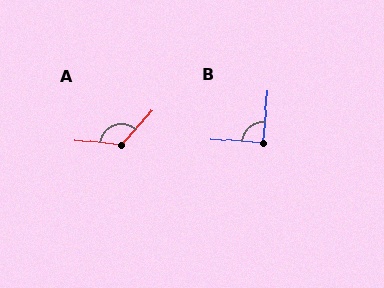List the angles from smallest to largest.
B (91°), A (125°).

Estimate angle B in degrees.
Approximately 91 degrees.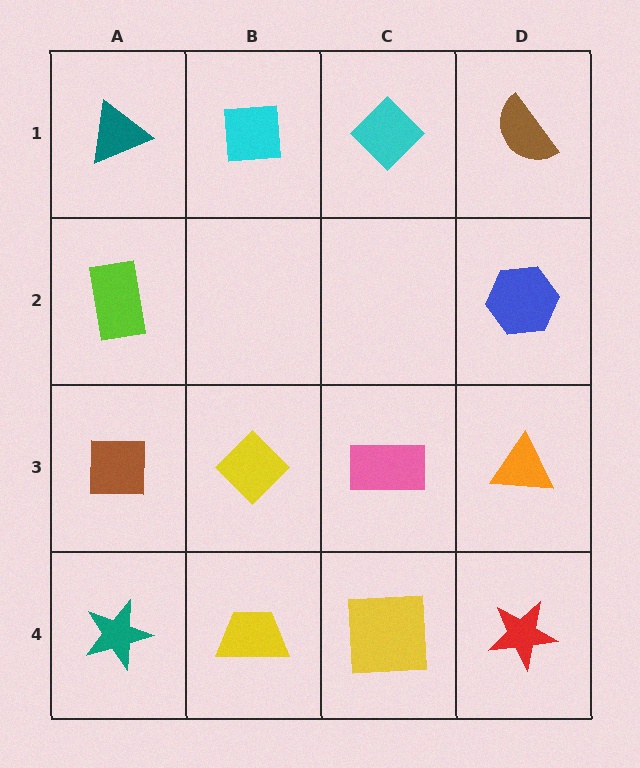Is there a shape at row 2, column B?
No, that cell is empty.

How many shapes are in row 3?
4 shapes.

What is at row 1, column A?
A teal triangle.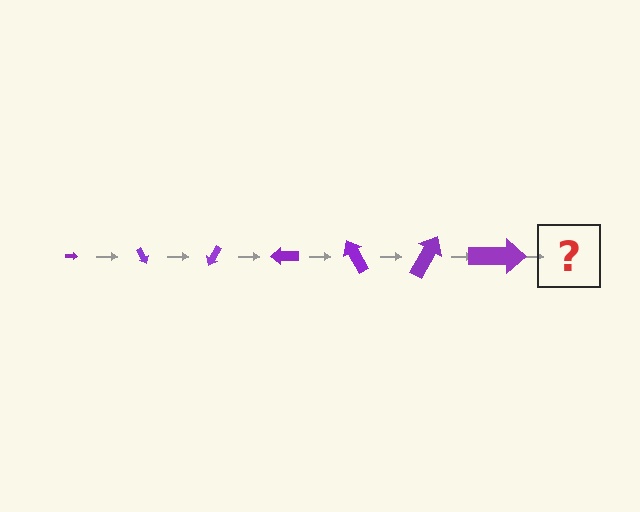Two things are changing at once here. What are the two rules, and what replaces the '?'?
The two rules are that the arrow grows larger each step and it rotates 60 degrees each step. The '?' should be an arrow, larger than the previous one and rotated 420 degrees from the start.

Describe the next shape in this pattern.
It should be an arrow, larger than the previous one and rotated 420 degrees from the start.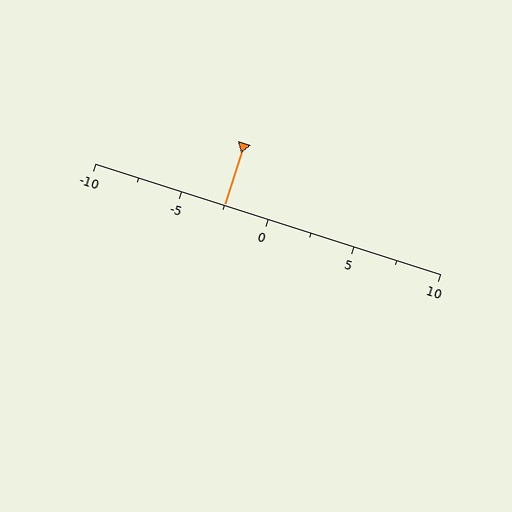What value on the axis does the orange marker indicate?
The marker indicates approximately -2.5.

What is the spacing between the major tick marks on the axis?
The major ticks are spaced 5 apart.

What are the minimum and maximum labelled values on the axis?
The axis runs from -10 to 10.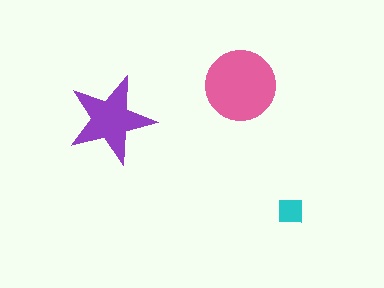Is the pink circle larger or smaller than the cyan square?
Larger.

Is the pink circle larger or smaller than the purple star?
Larger.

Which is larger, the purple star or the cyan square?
The purple star.